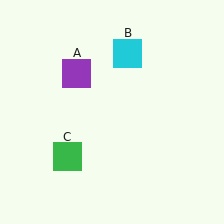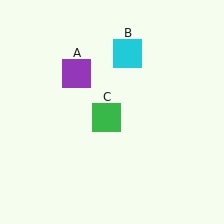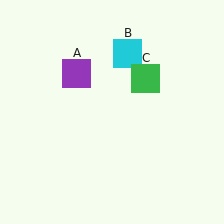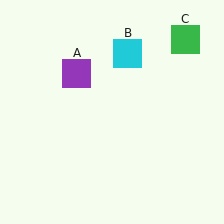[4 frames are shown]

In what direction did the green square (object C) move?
The green square (object C) moved up and to the right.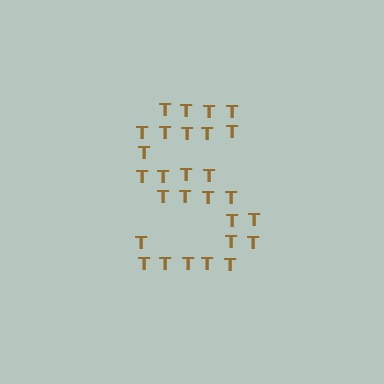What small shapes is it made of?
It is made of small letter T's.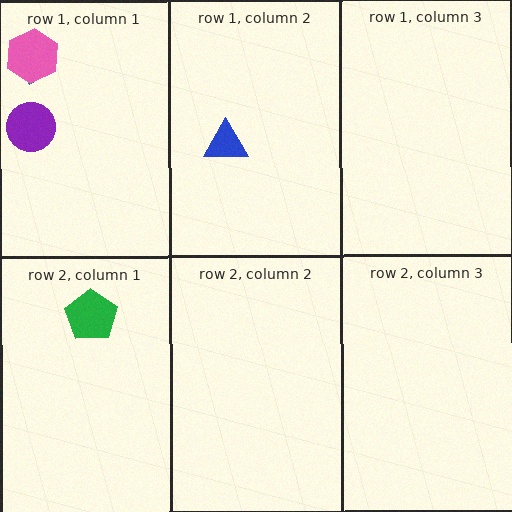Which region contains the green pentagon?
The row 2, column 1 region.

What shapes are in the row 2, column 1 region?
The green pentagon.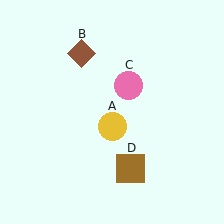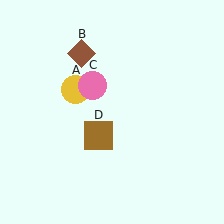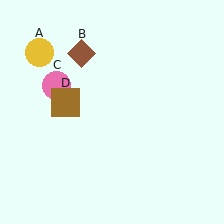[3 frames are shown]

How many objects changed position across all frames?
3 objects changed position: yellow circle (object A), pink circle (object C), brown square (object D).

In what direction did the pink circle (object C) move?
The pink circle (object C) moved left.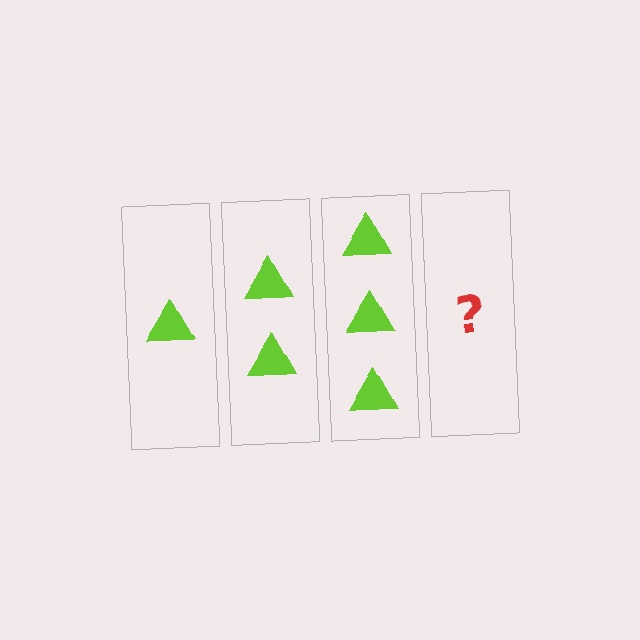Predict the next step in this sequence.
The next step is 4 triangles.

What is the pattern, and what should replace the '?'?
The pattern is that each step adds one more triangle. The '?' should be 4 triangles.